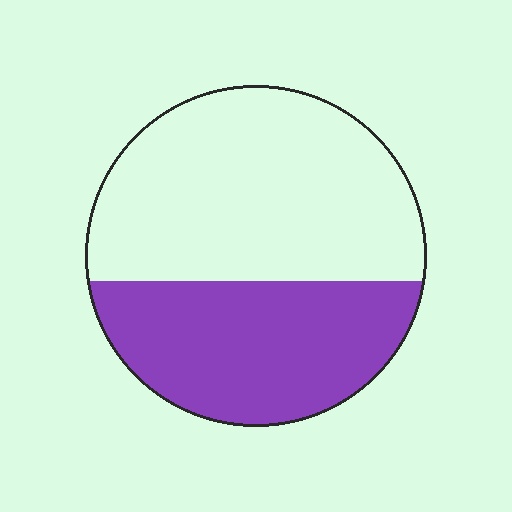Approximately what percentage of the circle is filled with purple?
Approximately 40%.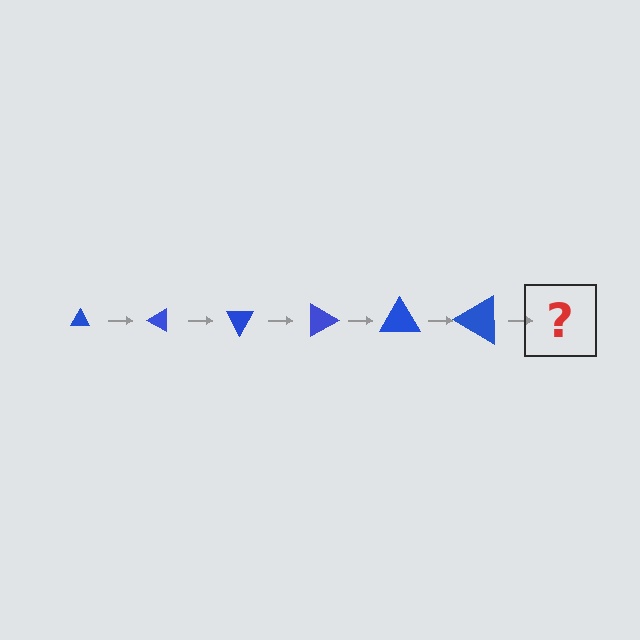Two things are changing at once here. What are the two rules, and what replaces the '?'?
The two rules are that the triangle grows larger each step and it rotates 30 degrees each step. The '?' should be a triangle, larger than the previous one and rotated 180 degrees from the start.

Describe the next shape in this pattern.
It should be a triangle, larger than the previous one and rotated 180 degrees from the start.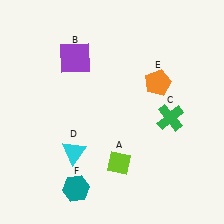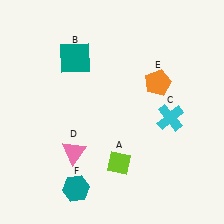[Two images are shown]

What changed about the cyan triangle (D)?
In Image 1, D is cyan. In Image 2, it changed to pink.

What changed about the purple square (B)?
In Image 1, B is purple. In Image 2, it changed to teal.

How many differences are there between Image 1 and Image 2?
There are 3 differences between the two images.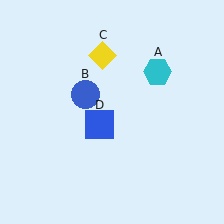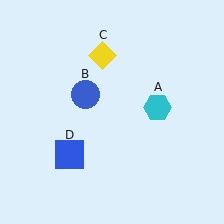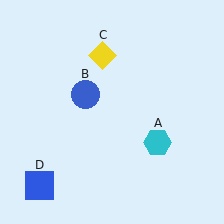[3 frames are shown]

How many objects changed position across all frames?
2 objects changed position: cyan hexagon (object A), blue square (object D).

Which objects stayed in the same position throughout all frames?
Blue circle (object B) and yellow diamond (object C) remained stationary.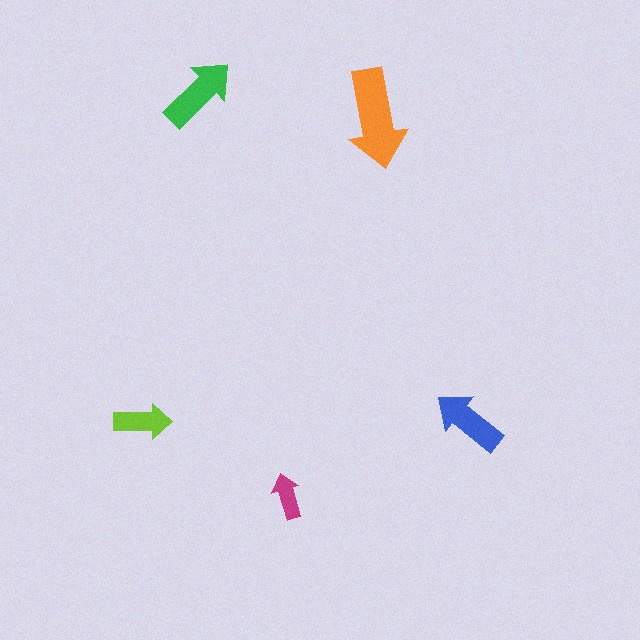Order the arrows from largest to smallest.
the orange one, the green one, the blue one, the lime one, the magenta one.